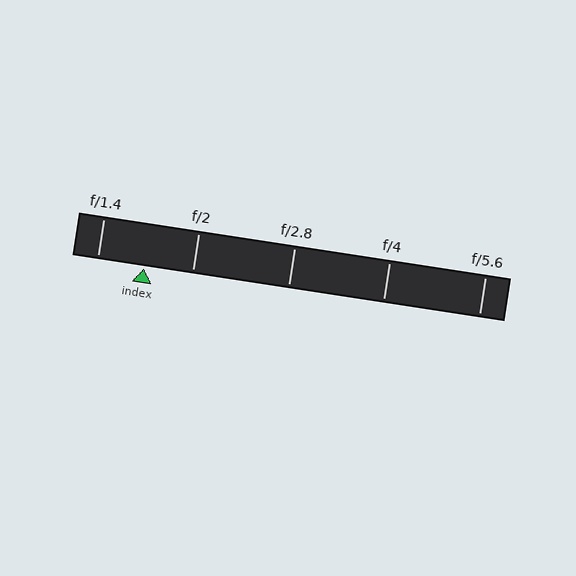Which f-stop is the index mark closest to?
The index mark is closest to f/1.4.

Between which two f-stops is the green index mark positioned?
The index mark is between f/1.4 and f/2.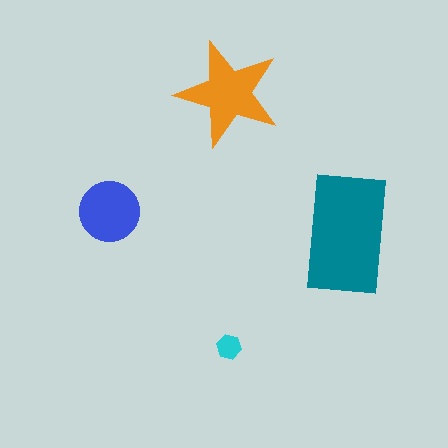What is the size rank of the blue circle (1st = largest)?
3rd.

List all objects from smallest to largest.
The cyan hexagon, the blue circle, the orange star, the teal rectangle.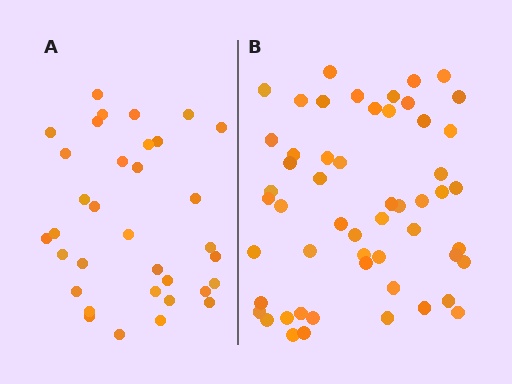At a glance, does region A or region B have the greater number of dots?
Region B (the right region) has more dots.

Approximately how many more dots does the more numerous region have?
Region B has approximately 20 more dots than region A.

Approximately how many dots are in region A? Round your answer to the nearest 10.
About 30 dots. (The exact count is 34, which rounds to 30.)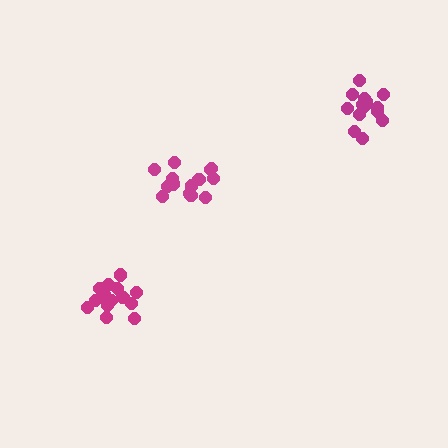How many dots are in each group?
Group 1: 16 dots, Group 2: 14 dots, Group 3: 15 dots (45 total).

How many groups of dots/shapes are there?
There are 3 groups.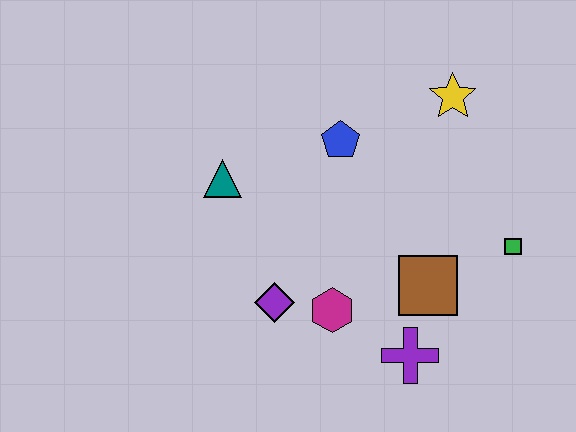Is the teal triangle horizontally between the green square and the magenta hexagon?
No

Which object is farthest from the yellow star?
The purple diamond is farthest from the yellow star.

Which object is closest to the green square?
The brown square is closest to the green square.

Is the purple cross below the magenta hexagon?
Yes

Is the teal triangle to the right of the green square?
No